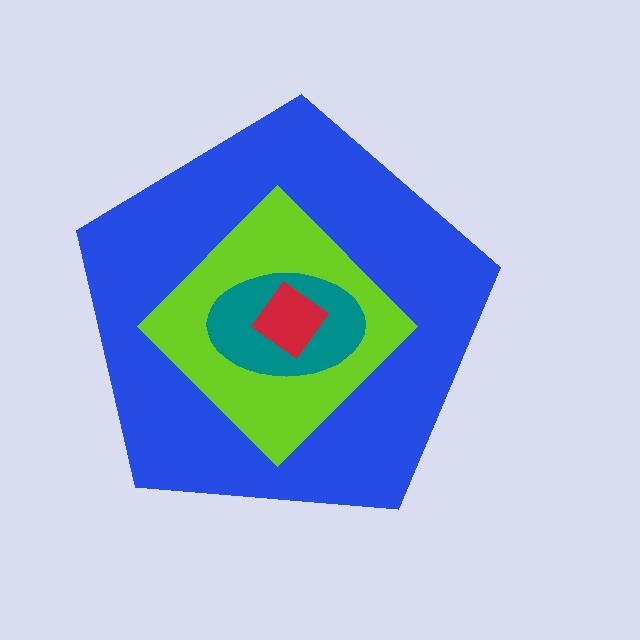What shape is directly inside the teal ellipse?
The red diamond.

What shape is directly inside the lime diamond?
The teal ellipse.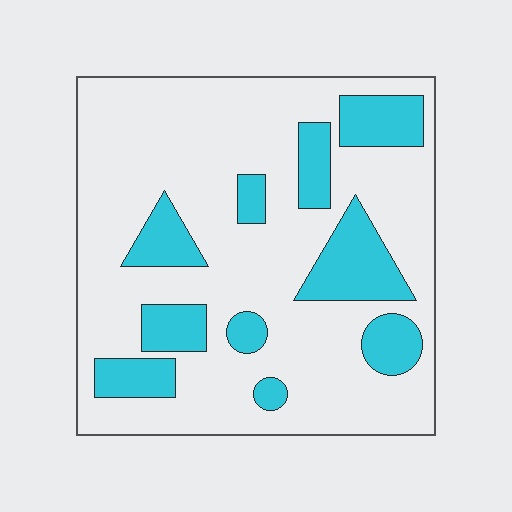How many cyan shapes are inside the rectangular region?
10.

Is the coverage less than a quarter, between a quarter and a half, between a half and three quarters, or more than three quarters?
Less than a quarter.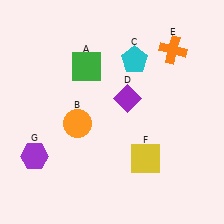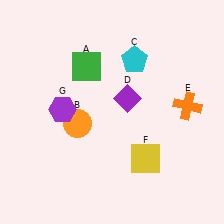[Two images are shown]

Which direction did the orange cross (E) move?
The orange cross (E) moved down.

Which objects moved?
The objects that moved are: the orange cross (E), the purple hexagon (G).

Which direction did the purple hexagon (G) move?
The purple hexagon (G) moved up.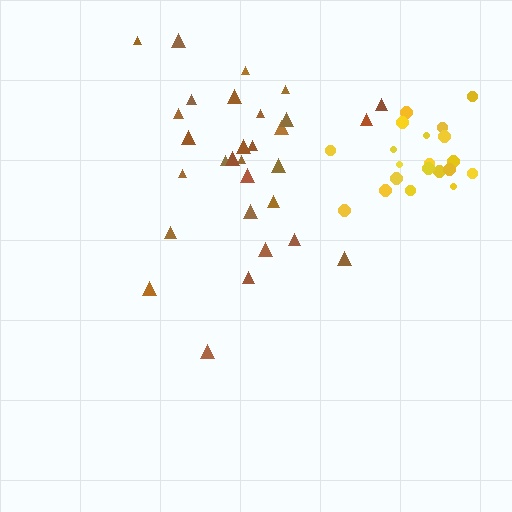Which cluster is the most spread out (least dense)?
Brown.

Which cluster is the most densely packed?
Yellow.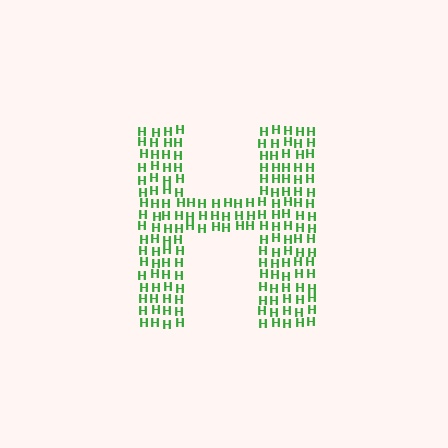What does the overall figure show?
The overall figure shows the letter H.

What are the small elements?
The small elements are letter H's.